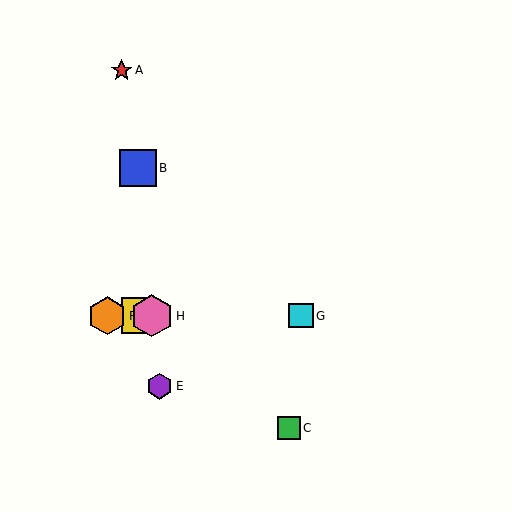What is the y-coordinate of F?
Object F is at y≈316.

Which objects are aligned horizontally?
Objects D, F, G, H are aligned horizontally.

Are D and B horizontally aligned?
No, D is at y≈316 and B is at y≈168.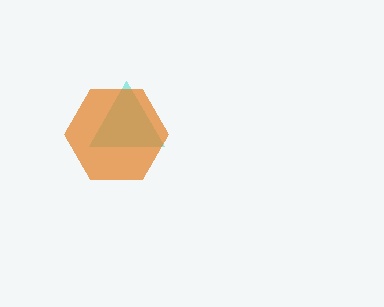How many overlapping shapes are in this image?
There are 2 overlapping shapes in the image.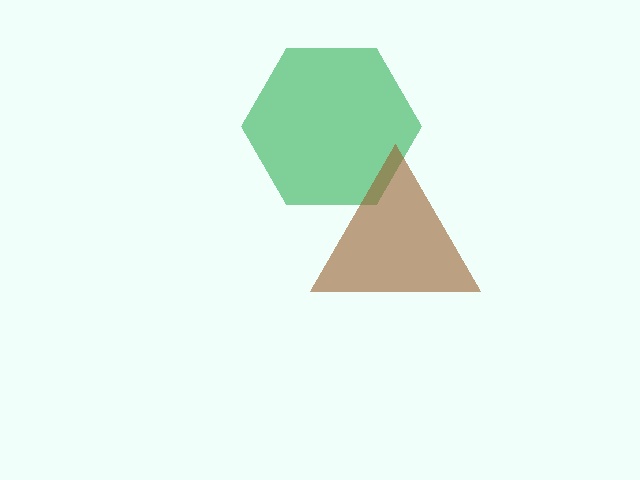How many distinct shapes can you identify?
There are 2 distinct shapes: a green hexagon, a brown triangle.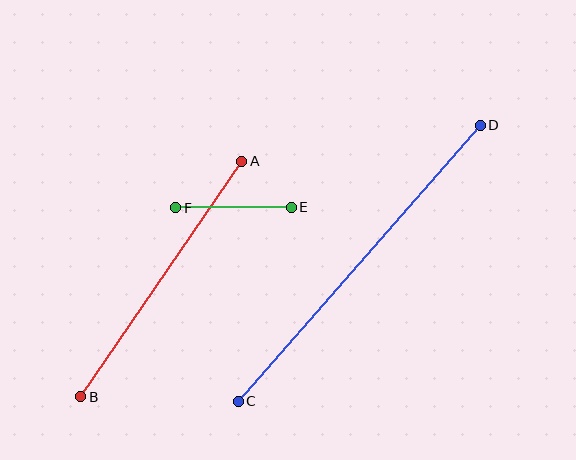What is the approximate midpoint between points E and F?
The midpoint is at approximately (233, 208) pixels.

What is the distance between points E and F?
The distance is approximately 116 pixels.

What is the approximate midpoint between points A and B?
The midpoint is at approximately (161, 279) pixels.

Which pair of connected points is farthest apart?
Points C and D are farthest apart.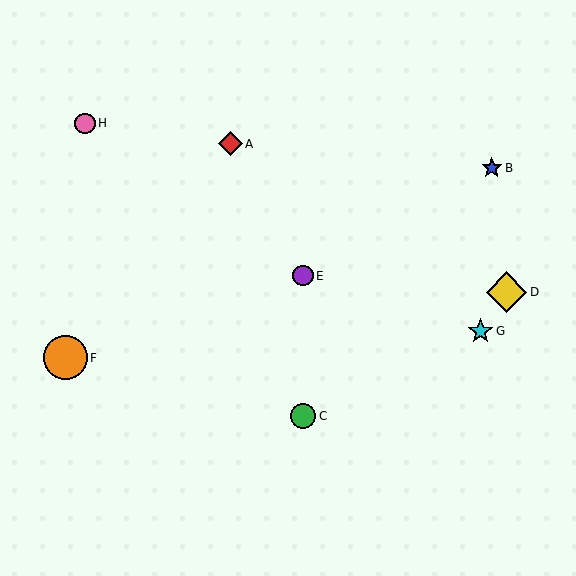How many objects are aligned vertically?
2 objects (C, E) are aligned vertically.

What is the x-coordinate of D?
Object D is at x≈507.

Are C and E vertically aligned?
Yes, both are at x≈303.